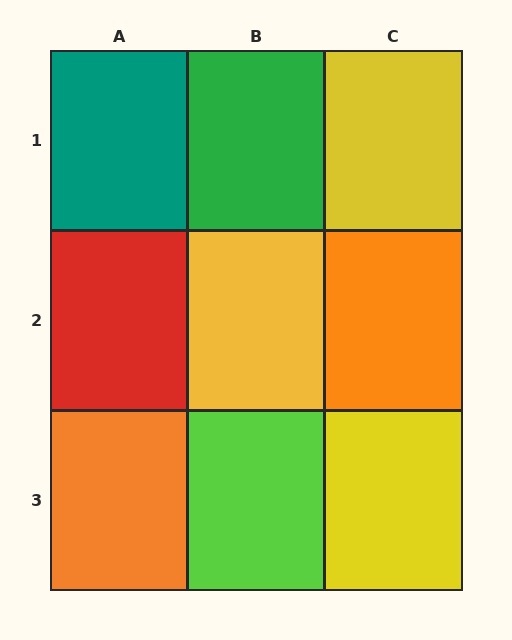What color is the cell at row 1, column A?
Teal.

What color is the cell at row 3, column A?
Orange.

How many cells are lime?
1 cell is lime.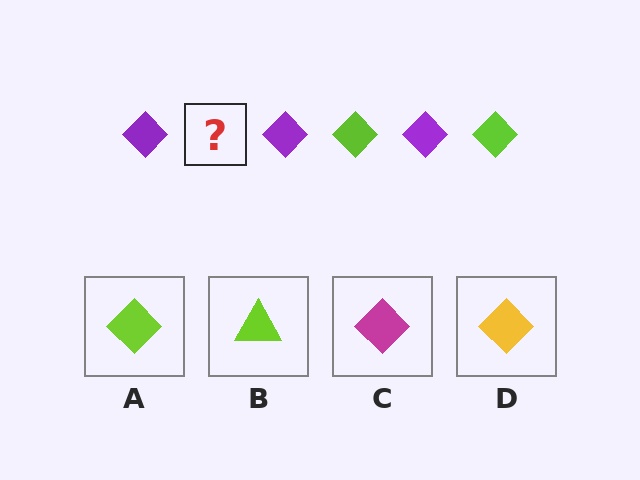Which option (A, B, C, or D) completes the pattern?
A.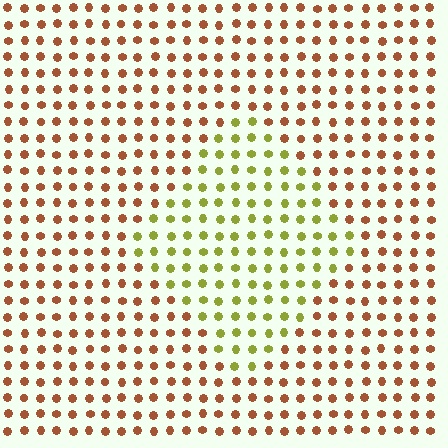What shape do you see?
I see a diamond.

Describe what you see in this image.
The image is filled with small brown elements in a uniform arrangement. A diamond-shaped region is visible where the elements are tinted to a slightly different hue, forming a subtle color boundary.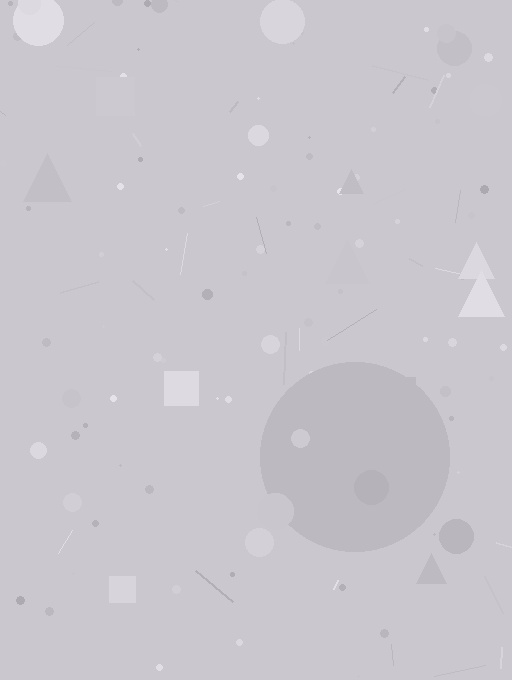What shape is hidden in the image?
A circle is hidden in the image.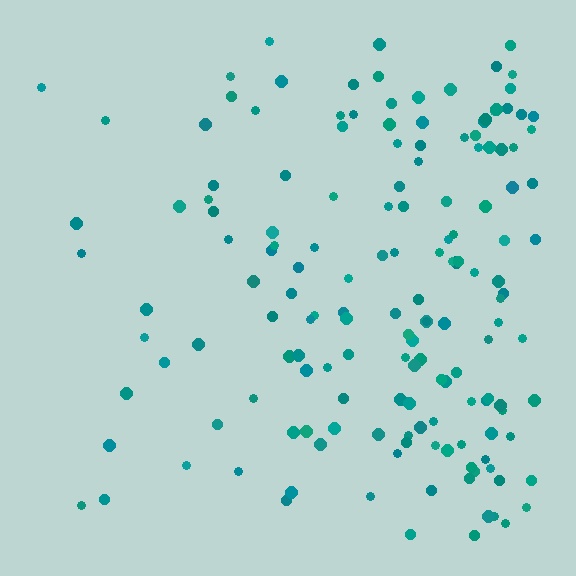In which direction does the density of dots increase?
From left to right, with the right side densest.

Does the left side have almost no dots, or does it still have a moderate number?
Still a moderate number, just noticeably fewer than the right.